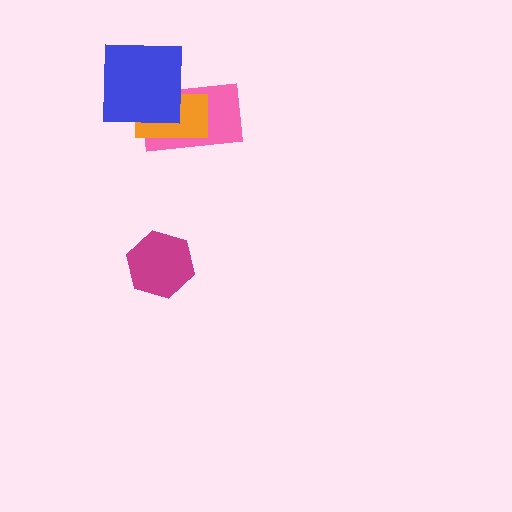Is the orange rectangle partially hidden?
Yes, it is partially covered by another shape.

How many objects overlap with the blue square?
2 objects overlap with the blue square.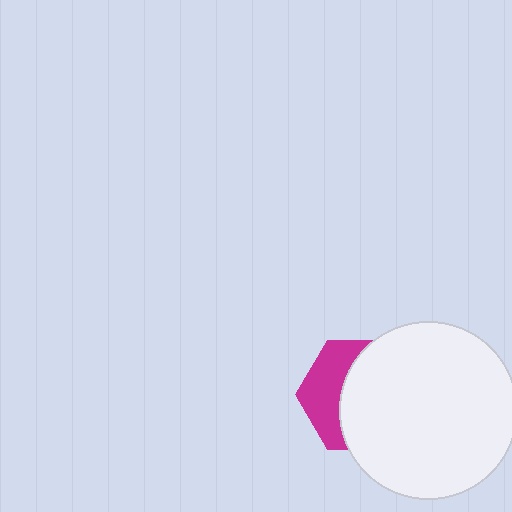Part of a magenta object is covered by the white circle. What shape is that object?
It is a hexagon.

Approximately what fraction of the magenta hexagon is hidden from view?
Roughly 63% of the magenta hexagon is hidden behind the white circle.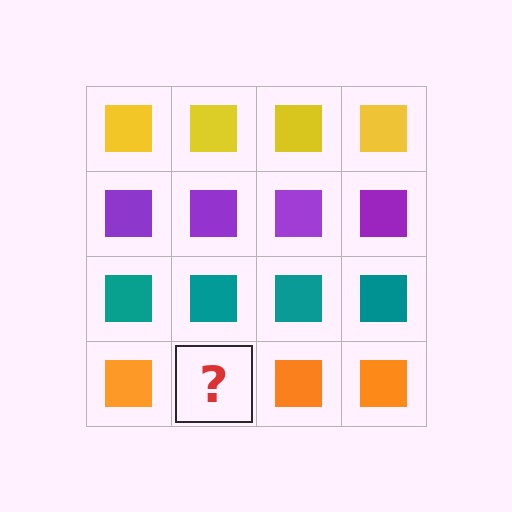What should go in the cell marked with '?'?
The missing cell should contain an orange square.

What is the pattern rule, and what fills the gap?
The rule is that each row has a consistent color. The gap should be filled with an orange square.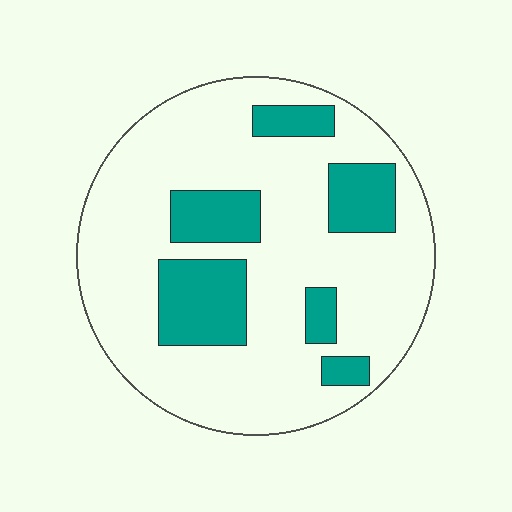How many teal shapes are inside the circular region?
6.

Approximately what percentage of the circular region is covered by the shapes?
Approximately 25%.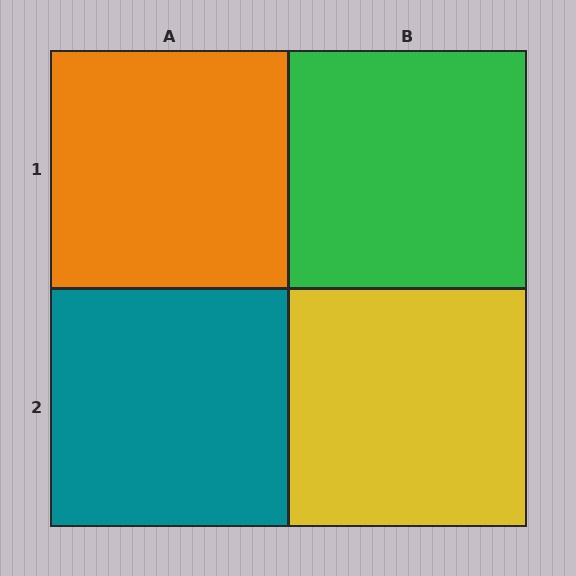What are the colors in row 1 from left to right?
Orange, green.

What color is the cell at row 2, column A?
Teal.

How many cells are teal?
1 cell is teal.